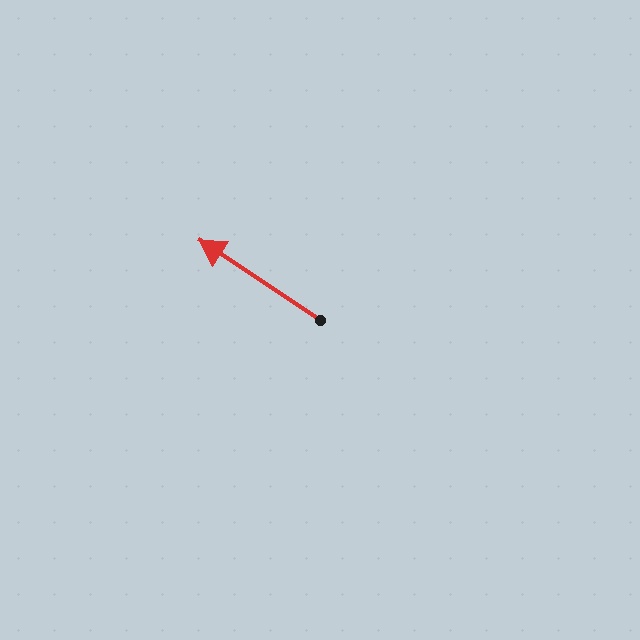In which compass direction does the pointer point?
Northwest.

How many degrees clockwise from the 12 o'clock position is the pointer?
Approximately 303 degrees.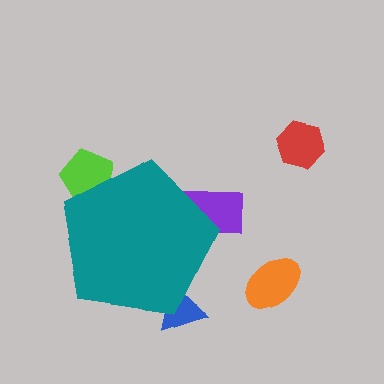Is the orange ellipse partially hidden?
No, the orange ellipse is fully visible.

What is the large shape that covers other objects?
A teal pentagon.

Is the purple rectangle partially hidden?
Yes, the purple rectangle is partially hidden behind the teal pentagon.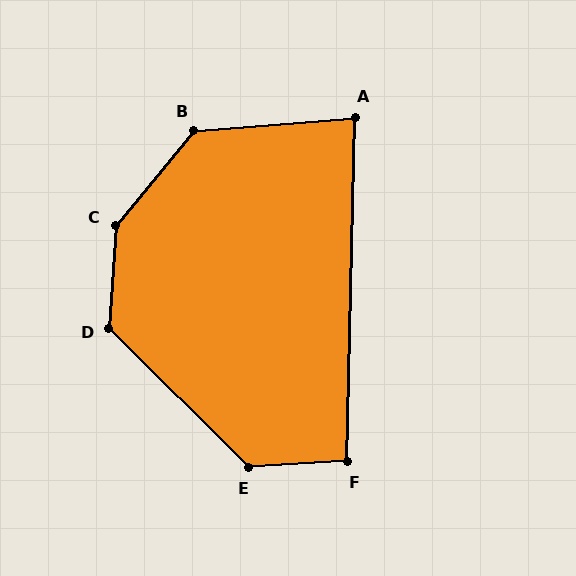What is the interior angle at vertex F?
Approximately 95 degrees (approximately right).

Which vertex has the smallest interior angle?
A, at approximately 84 degrees.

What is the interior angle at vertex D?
Approximately 131 degrees (obtuse).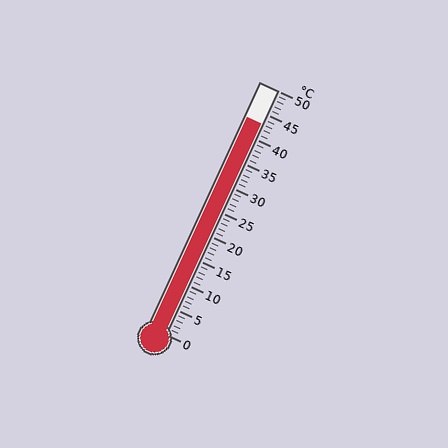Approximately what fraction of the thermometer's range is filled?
The thermometer is filled to approximately 85% of its range.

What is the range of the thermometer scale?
The thermometer scale ranges from 0°C to 50°C.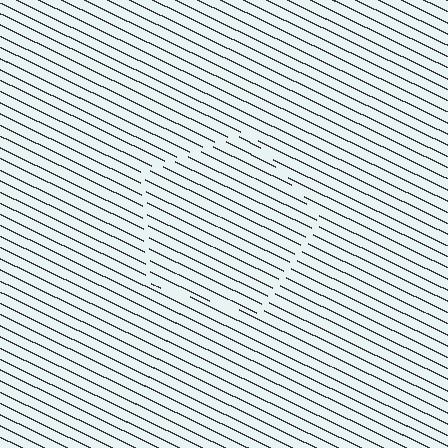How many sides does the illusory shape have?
5 sides — the line-ends trace a pentagon.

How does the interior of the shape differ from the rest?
The interior of the shape contains the same grating, shifted by half a period — the contour is defined by the phase discontinuity where line-ends from the inner and outer gratings abut.